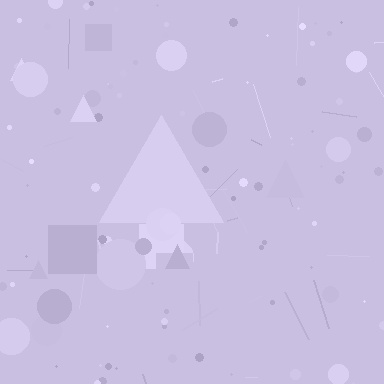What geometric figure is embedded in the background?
A triangle is embedded in the background.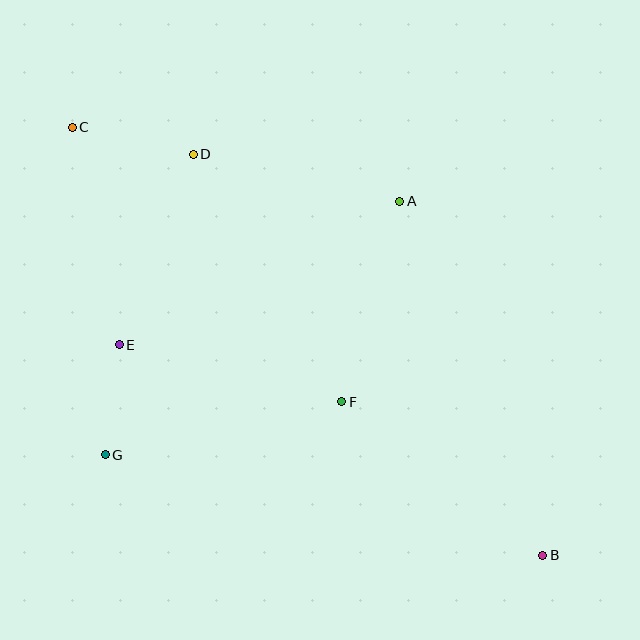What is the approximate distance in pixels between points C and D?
The distance between C and D is approximately 124 pixels.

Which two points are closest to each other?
Points E and G are closest to each other.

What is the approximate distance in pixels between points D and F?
The distance between D and F is approximately 289 pixels.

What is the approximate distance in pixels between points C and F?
The distance between C and F is approximately 385 pixels.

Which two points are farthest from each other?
Points B and C are farthest from each other.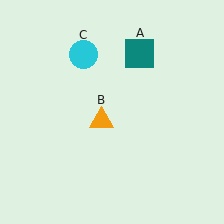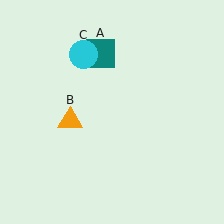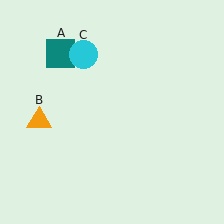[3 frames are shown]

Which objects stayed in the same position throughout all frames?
Cyan circle (object C) remained stationary.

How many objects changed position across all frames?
2 objects changed position: teal square (object A), orange triangle (object B).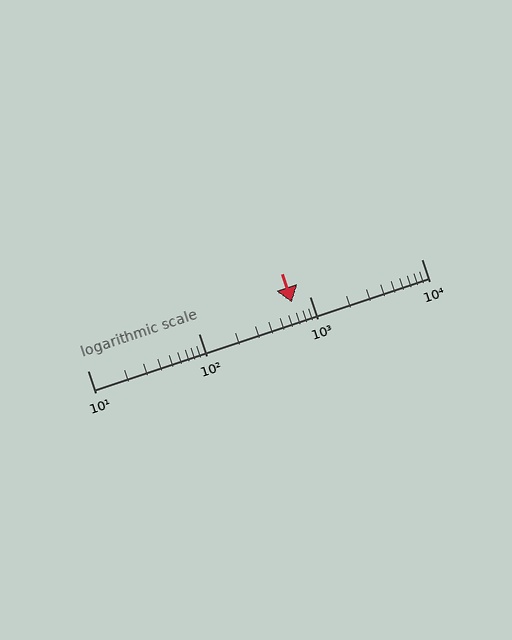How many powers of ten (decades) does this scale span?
The scale spans 3 decades, from 10 to 10000.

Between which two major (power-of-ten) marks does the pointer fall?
The pointer is between 100 and 1000.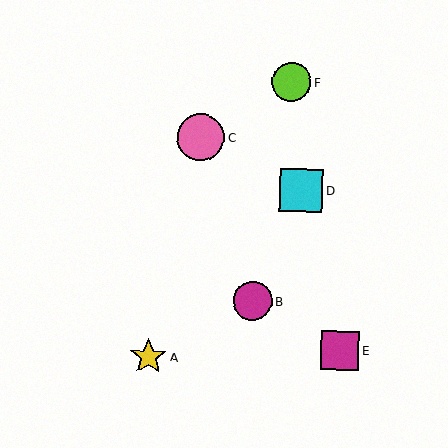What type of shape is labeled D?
Shape D is a cyan square.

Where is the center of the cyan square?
The center of the cyan square is at (301, 190).